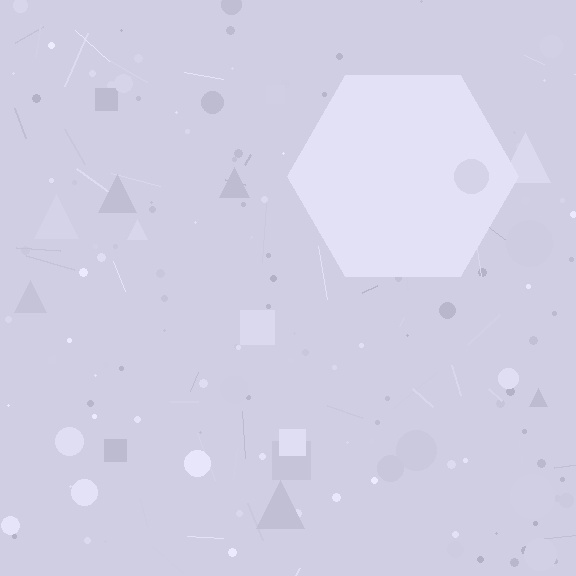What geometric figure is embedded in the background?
A hexagon is embedded in the background.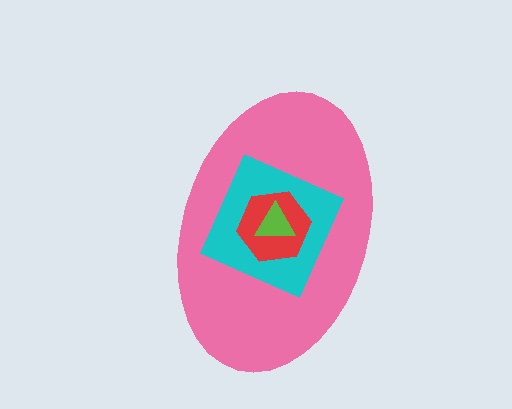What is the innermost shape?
The lime triangle.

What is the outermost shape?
The pink ellipse.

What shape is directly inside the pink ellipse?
The cyan diamond.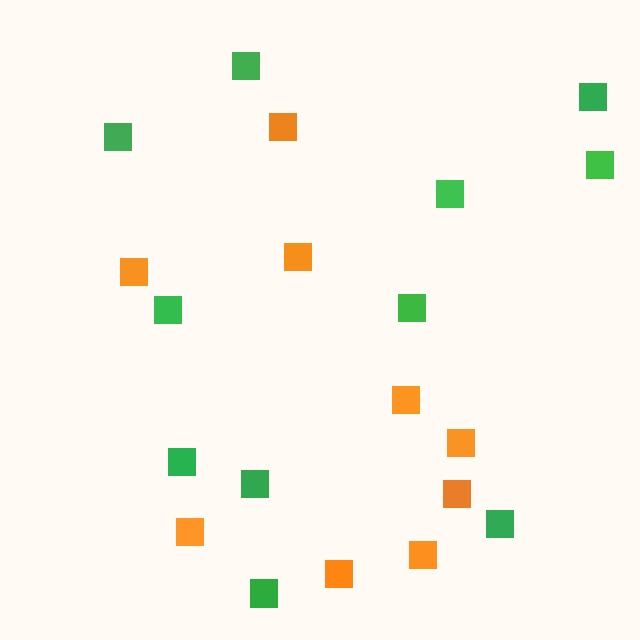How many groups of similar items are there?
There are 2 groups: one group of green squares (11) and one group of orange squares (9).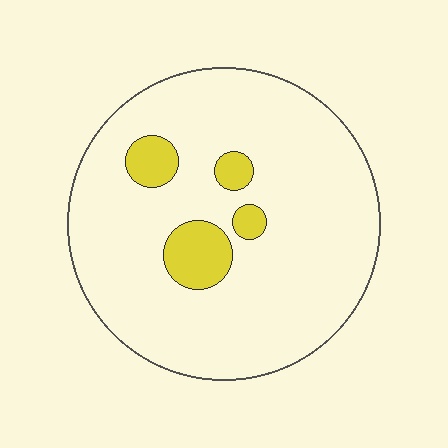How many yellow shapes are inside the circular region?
4.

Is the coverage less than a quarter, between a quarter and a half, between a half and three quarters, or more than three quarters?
Less than a quarter.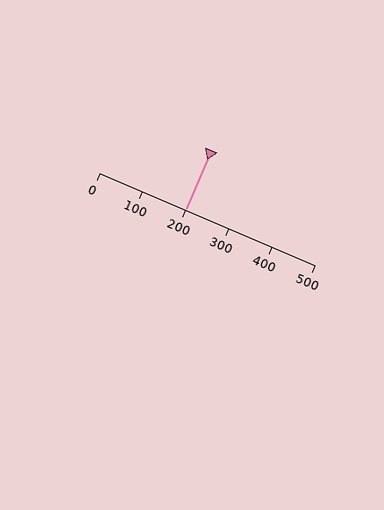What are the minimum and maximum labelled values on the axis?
The axis runs from 0 to 500.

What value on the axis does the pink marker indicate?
The marker indicates approximately 200.